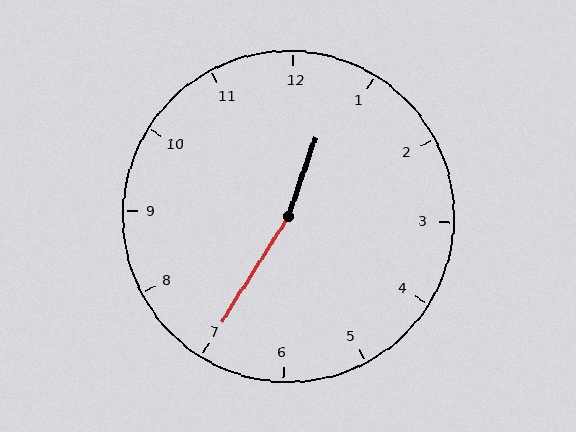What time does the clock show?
12:35.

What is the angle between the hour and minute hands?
Approximately 168 degrees.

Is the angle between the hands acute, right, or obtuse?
It is obtuse.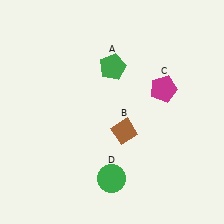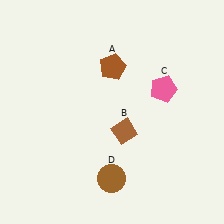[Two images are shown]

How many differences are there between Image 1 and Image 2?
There are 3 differences between the two images.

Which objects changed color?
A changed from green to brown. C changed from magenta to pink. D changed from green to brown.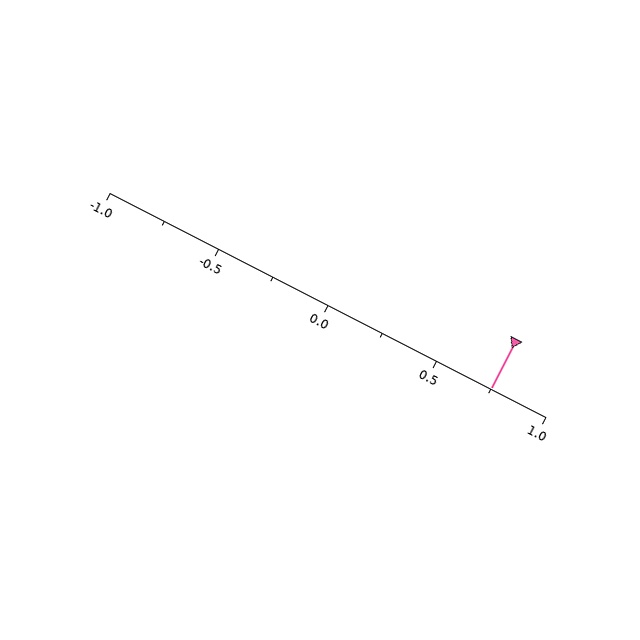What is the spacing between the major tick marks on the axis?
The major ticks are spaced 0.5 apart.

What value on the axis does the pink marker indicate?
The marker indicates approximately 0.75.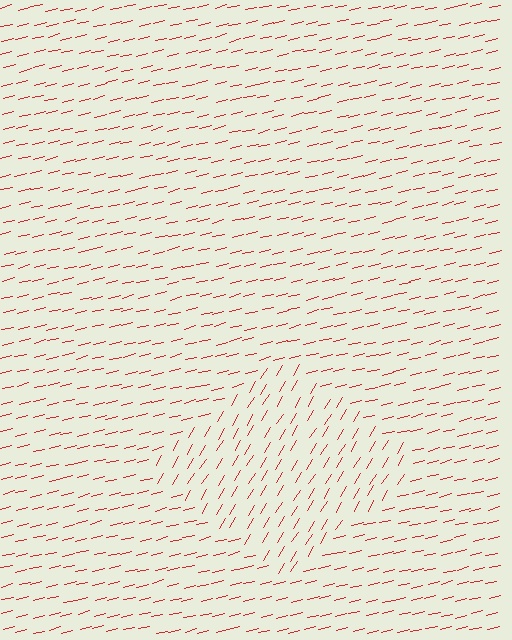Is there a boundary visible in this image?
Yes, there is a texture boundary formed by a change in line orientation.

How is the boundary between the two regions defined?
The boundary is defined purely by a change in line orientation (approximately 45 degrees difference). All lines are the same color and thickness.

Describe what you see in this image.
The image is filled with small red line segments. A diamond region in the image has lines oriented differently from the surrounding lines, creating a visible texture boundary.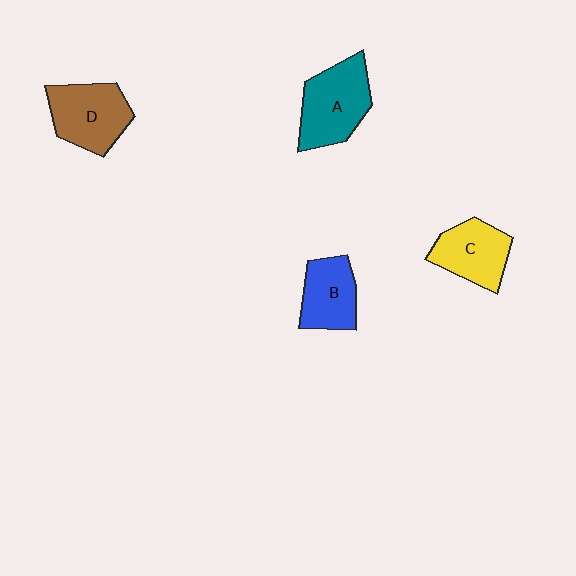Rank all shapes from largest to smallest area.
From largest to smallest: A (teal), D (brown), C (yellow), B (blue).